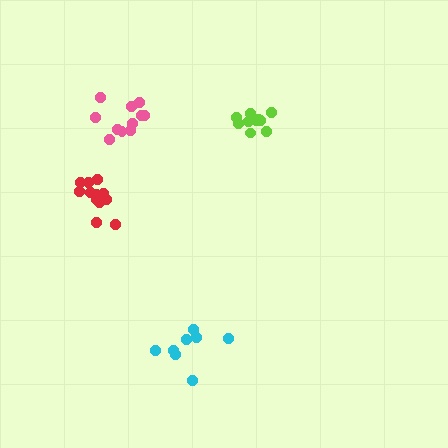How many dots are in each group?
Group 1: 8 dots, Group 2: 10 dots, Group 3: 11 dots, Group 4: 12 dots (41 total).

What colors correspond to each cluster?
The clusters are colored: cyan, lime, pink, red.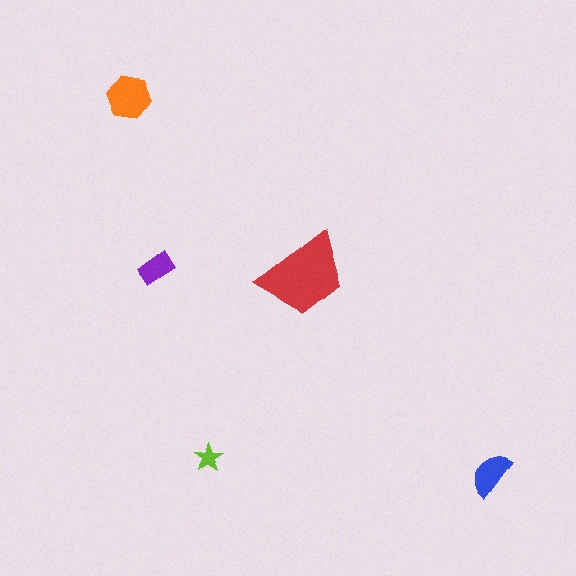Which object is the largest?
The red trapezoid.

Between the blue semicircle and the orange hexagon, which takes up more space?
The orange hexagon.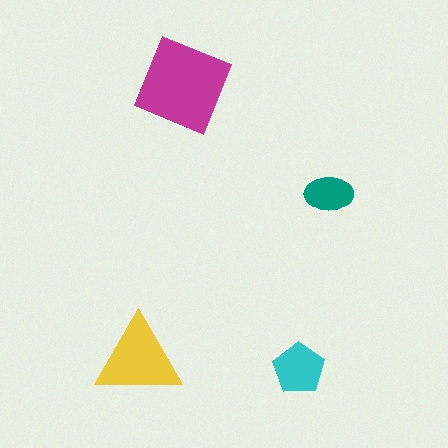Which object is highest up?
The magenta diamond is topmost.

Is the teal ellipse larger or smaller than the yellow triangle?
Smaller.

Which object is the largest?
The magenta diamond.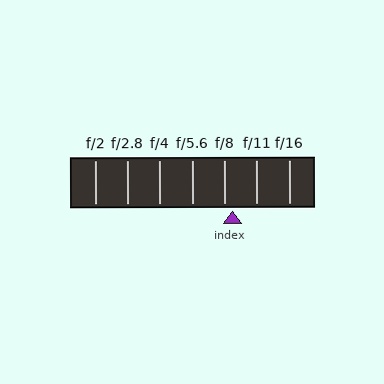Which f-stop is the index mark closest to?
The index mark is closest to f/8.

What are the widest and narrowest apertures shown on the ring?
The widest aperture shown is f/2 and the narrowest is f/16.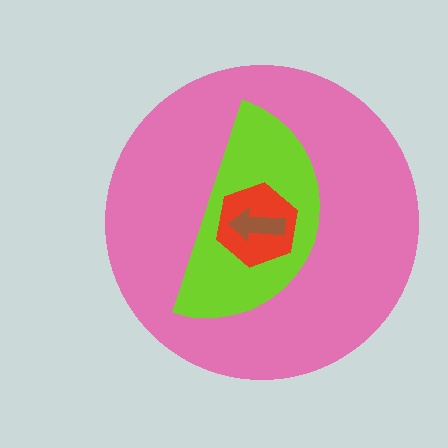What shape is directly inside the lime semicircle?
The red hexagon.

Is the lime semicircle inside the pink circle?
Yes.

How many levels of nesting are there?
4.